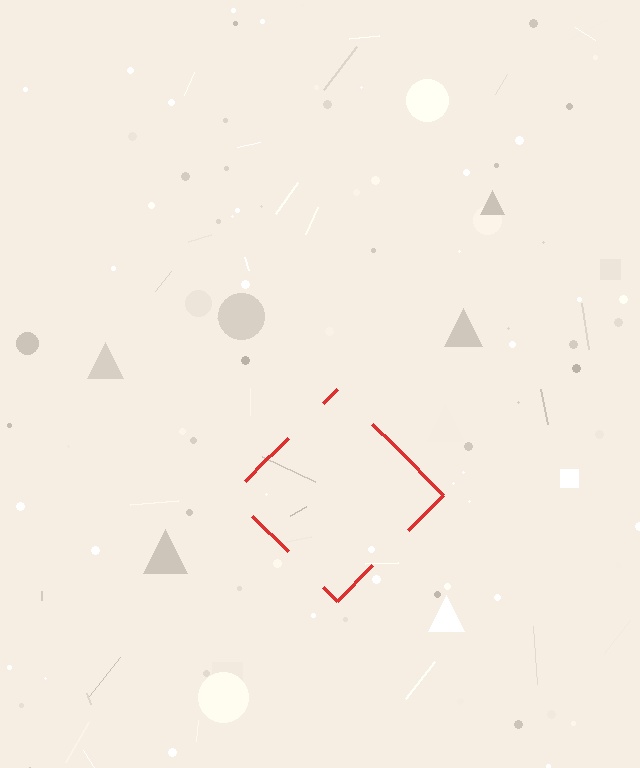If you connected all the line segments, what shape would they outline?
They would outline a diamond.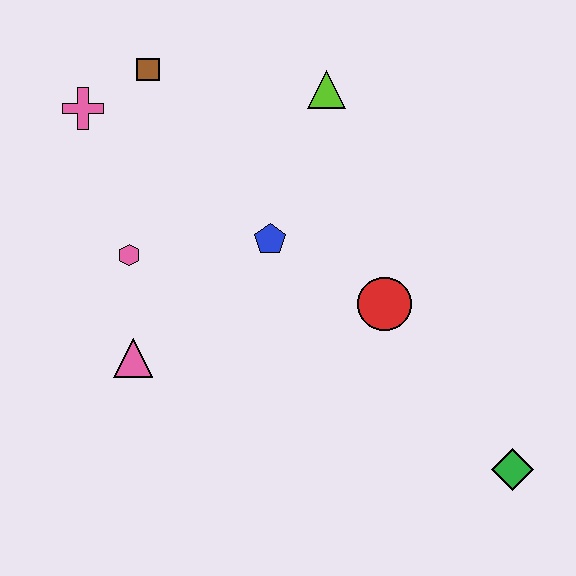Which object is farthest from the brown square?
The green diamond is farthest from the brown square.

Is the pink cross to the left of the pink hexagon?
Yes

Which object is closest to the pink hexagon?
The pink triangle is closest to the pink hexagon.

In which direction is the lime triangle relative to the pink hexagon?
The lime triangle is to the right of the pink hexagon.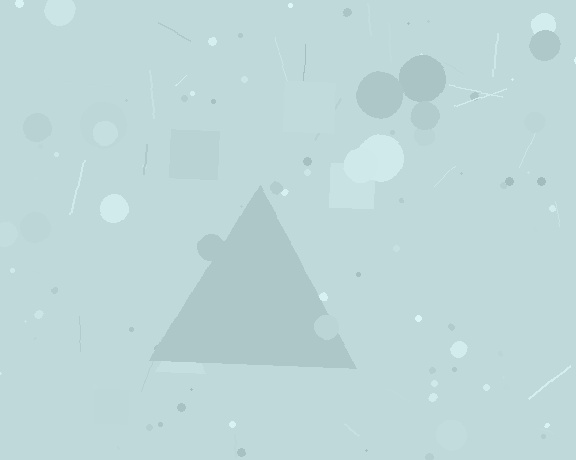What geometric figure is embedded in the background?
A triangle is embedded in the background.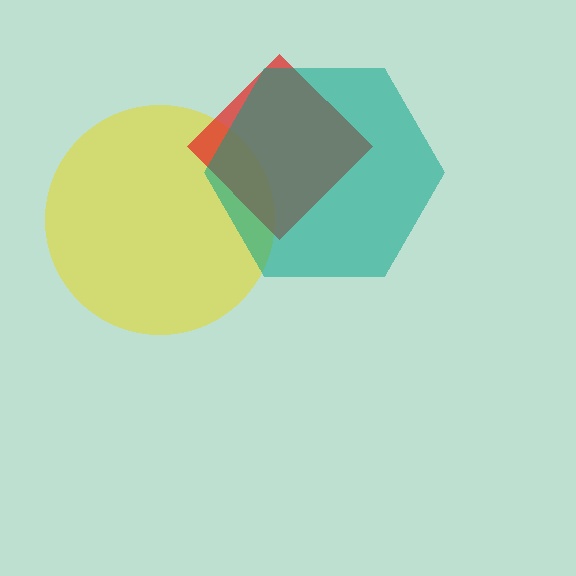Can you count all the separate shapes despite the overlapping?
Yes, there are 3 separate shapes.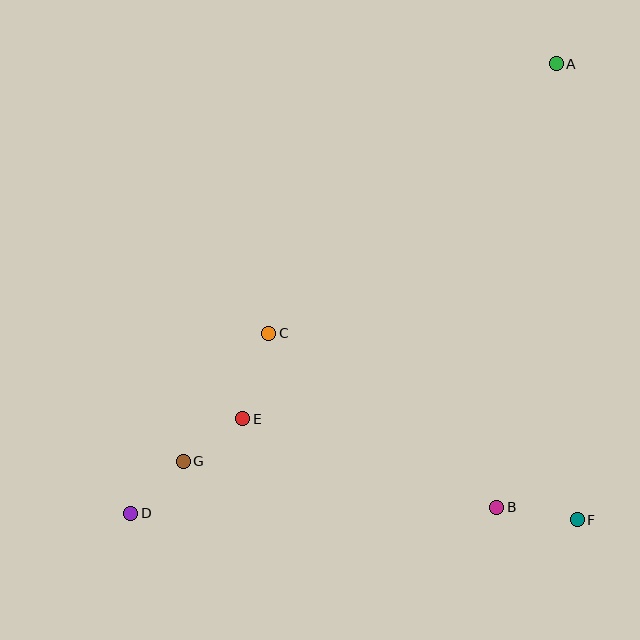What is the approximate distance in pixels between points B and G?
The distance between B and G is approximately 317 pixels.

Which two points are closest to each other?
Points E and G are closest to each other.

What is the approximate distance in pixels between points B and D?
The distance between B and D is approximately 366 pixels.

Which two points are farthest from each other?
Points A and D are farthest from each other.